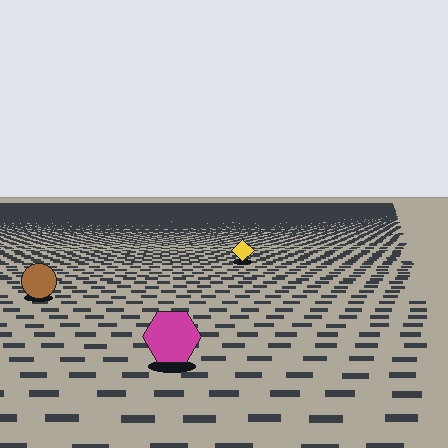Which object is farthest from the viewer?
The yellow diamond is farthest from the viewer. It appears smaller and the ground texture around it is denser.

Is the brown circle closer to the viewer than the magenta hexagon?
No. The magenta hexagon is closer — you can tell from the texture gradient: the ground texture is coarser near it.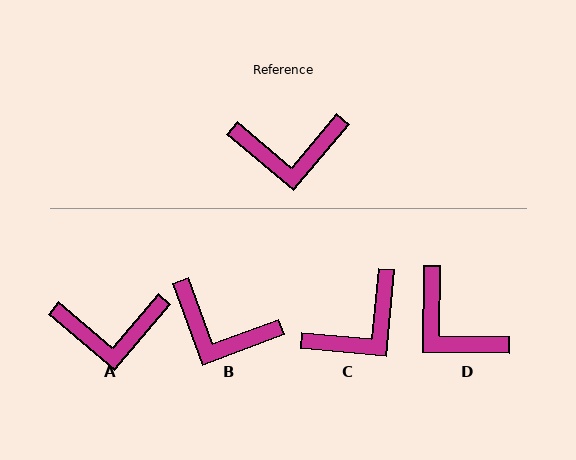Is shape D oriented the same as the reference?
No, it is off by about 50 degrees.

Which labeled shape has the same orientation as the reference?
A.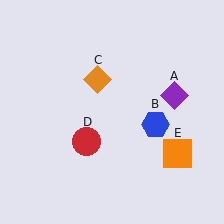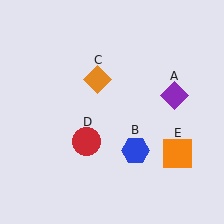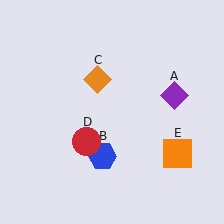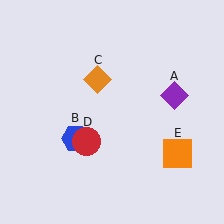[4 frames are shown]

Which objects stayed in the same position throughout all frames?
Purple diamond (object A) and orange diamond (object C) and red circle (object D) and orange square (object E) remained stationary.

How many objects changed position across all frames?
1 object changed position: blue hexagon (object B).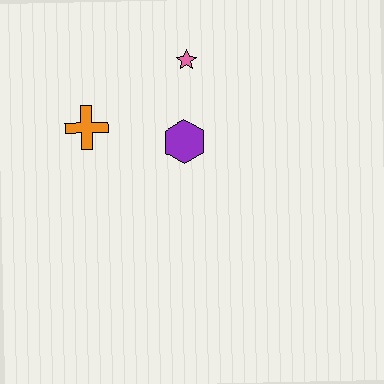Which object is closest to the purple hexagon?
The pink star is closest to the purple hexagon.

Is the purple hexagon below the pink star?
Yes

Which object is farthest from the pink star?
The orange cross is farthest from the pink star.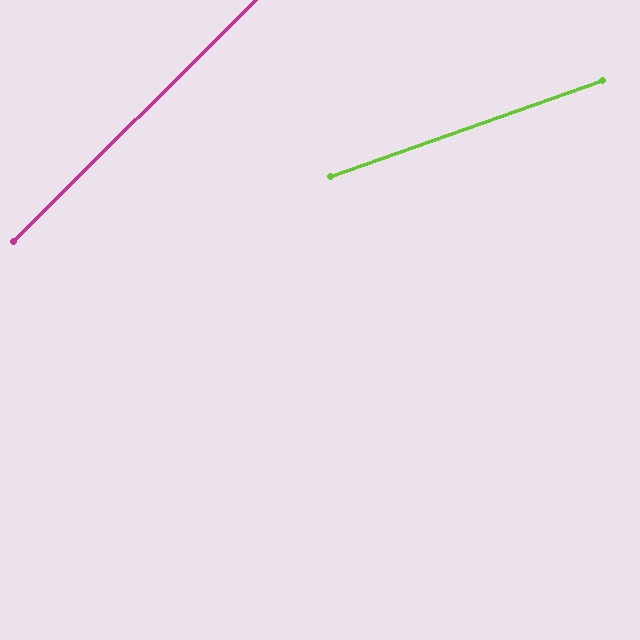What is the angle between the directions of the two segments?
Approximately 26 degrees.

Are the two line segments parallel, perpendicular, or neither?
Neither parallel nor perpendicular — they differ by about 26°.